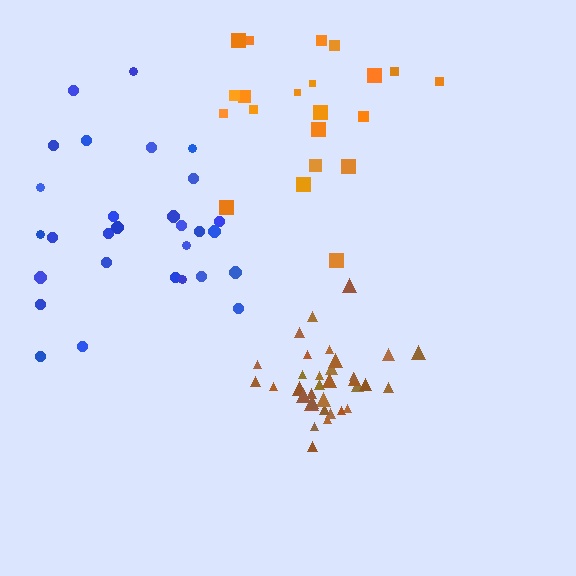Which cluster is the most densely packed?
Brown.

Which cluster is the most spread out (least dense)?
Orange.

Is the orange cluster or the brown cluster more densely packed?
Brown.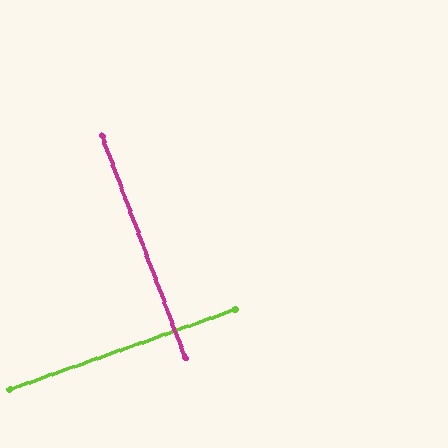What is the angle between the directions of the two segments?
Approximately 89 degrees.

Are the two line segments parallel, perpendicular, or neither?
Perpendicular — they meet at approximately 89°.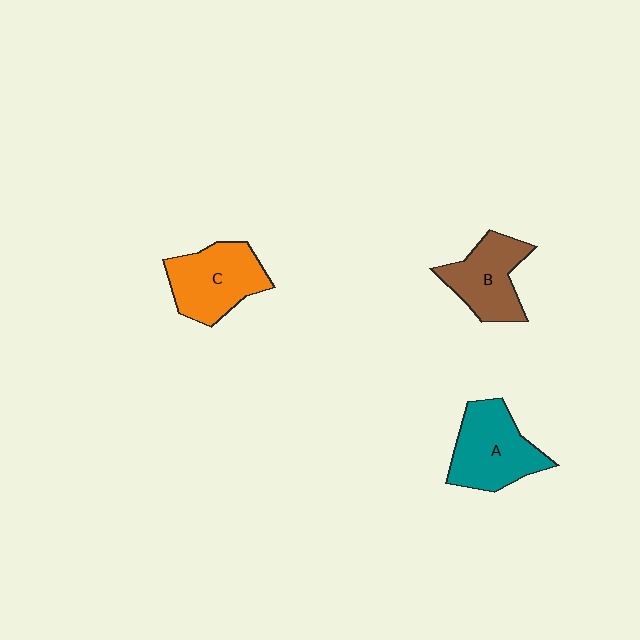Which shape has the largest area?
Shape A (teal).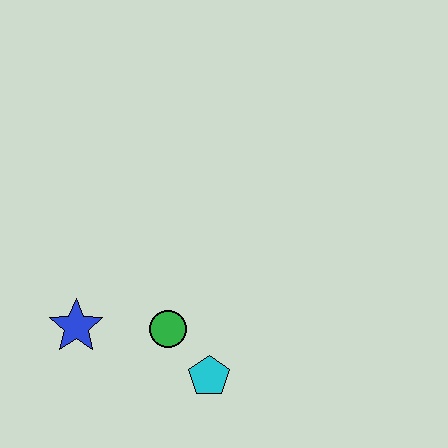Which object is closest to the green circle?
The cyan pentagon is closest to the green circle.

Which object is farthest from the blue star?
The cyan pentagon is farthest from the blue star.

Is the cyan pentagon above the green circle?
No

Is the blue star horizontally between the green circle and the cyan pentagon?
No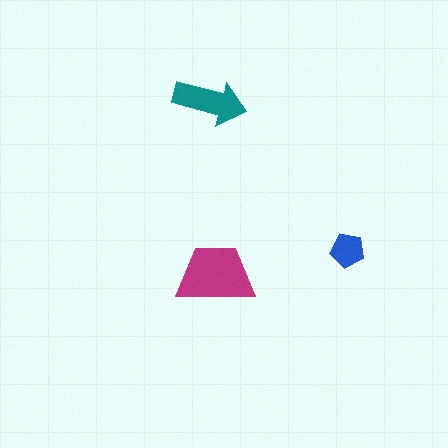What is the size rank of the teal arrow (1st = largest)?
2nd.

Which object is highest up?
The teal arrow is topmost.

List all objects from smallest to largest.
The blue pentagon, the teal arrow, the magenta trapezoid.